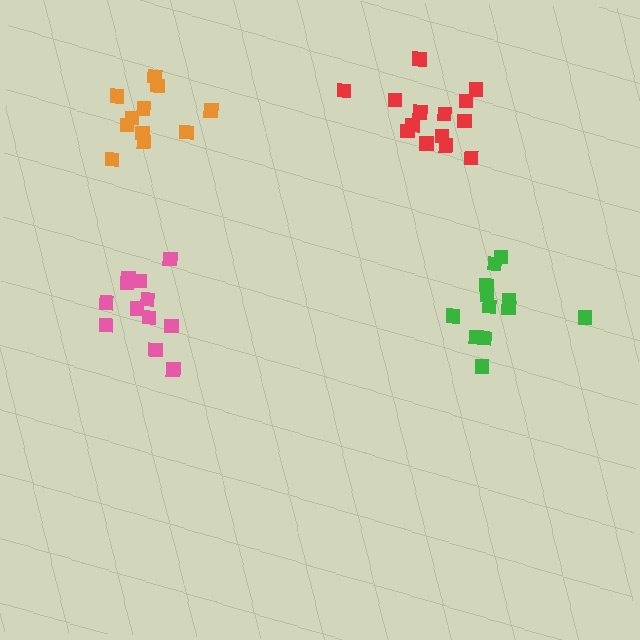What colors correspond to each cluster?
The clusters are colored: orange, green, pink, red.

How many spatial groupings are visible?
There are 4 spatial groupings.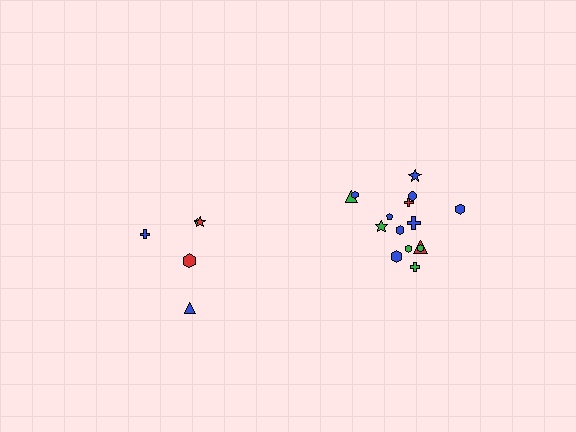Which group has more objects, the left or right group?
The right group.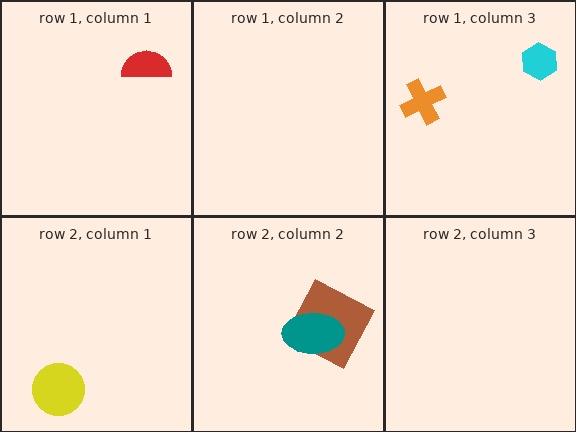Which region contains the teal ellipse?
The row 2, column 2 region.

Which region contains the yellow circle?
The row 2, column 1 region.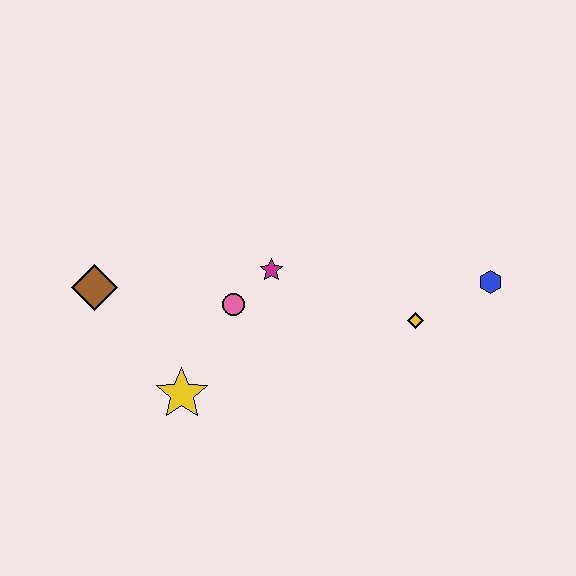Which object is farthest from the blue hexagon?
The brown diamond is farthest from the blue hexagon.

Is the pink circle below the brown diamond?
Yes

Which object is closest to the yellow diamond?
The blue hexagon is closest to the yellow diamond.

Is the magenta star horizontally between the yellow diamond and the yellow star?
Yes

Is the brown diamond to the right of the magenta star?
No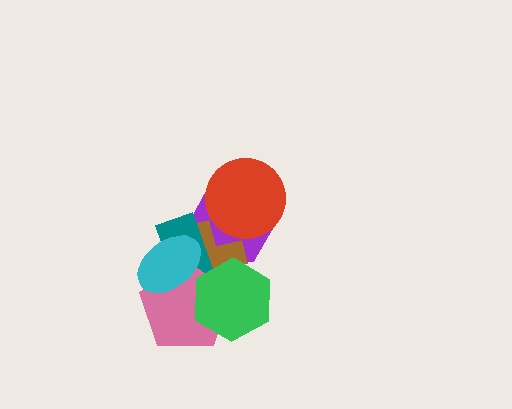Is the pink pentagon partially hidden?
Yes, it is partially covered by another shape.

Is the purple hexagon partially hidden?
Yes, it is partially covered by another shape.